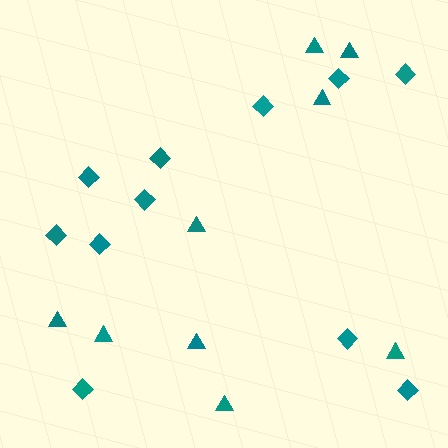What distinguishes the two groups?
There are 2 groups: one group of triangles (9) and one group of diamonds (11).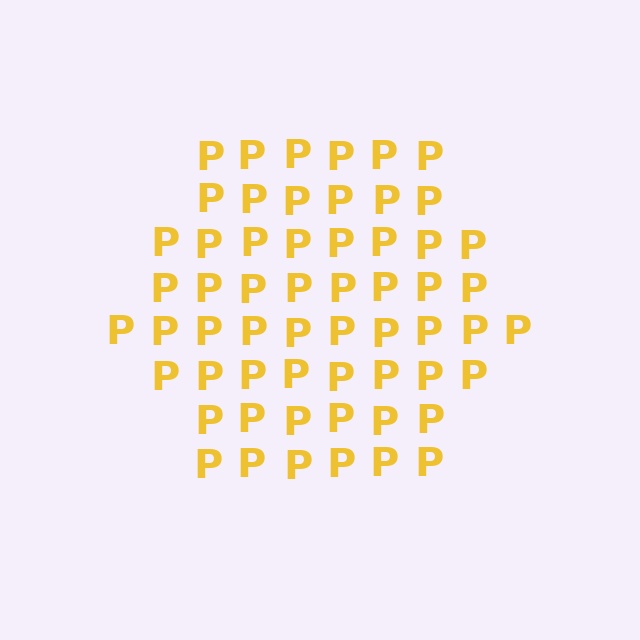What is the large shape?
The large shape is a hexagon.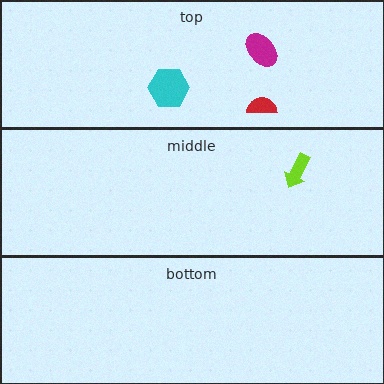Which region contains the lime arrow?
The middle region.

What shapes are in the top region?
The red semicircle, the cyan hexagon, the magenta ellipse.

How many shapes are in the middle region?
1.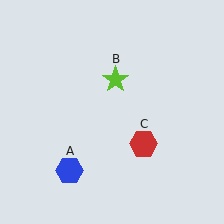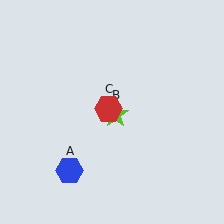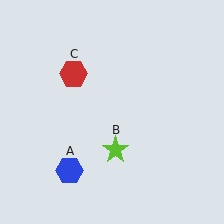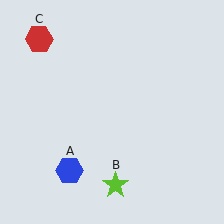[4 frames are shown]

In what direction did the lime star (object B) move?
The lime star (object B) moved down.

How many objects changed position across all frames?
2 objects changed position: lime star (object B), red hexagon (object C).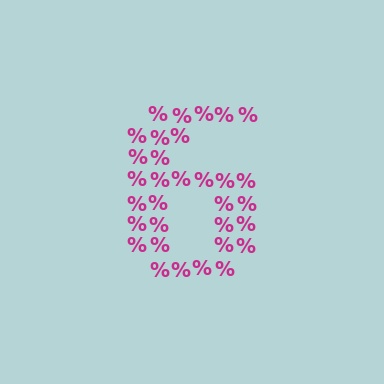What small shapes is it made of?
It is made of small percent signs.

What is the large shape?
The large shape is the digit 6.